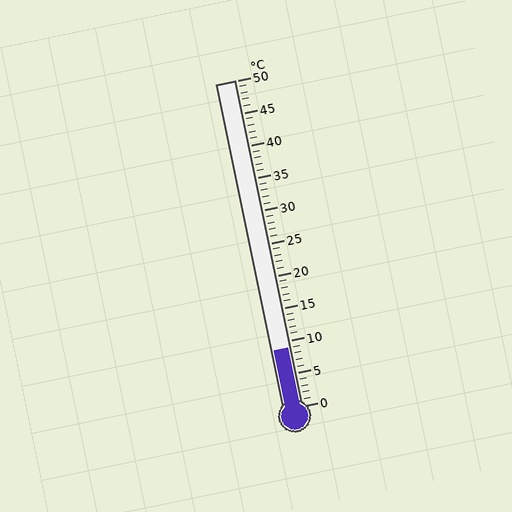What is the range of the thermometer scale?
The thermometer scale ranges from 0°C to 50°C.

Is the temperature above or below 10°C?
The temperature is below 10°C.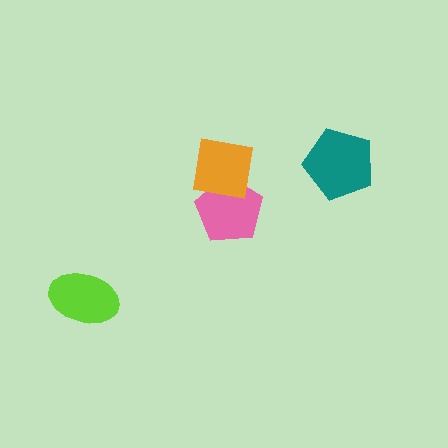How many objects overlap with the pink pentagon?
1 object overlaps with the pink pentagon.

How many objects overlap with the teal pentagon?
0 objects overlap with the teal pentagon.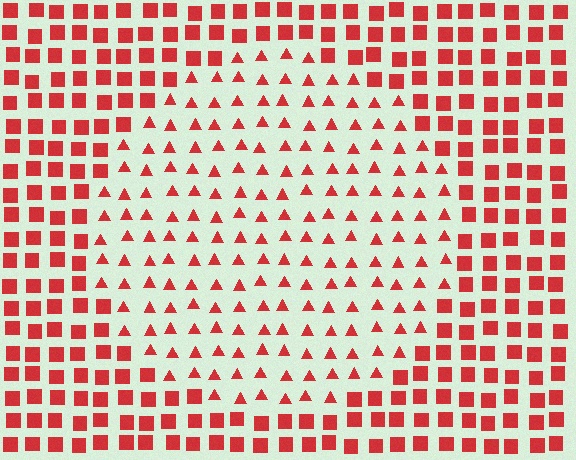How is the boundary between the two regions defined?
The boundary is defined by a change in element shape: triangles inside vs. squares outside. All elements share the same color and spacing.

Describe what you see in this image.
The image is filled with small red elements arranged in a uniform grid. A circle-shaped region contains triangles, while the surrounding area contains squares. The boundary is defined purely by the change in element shape.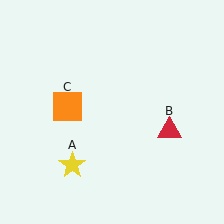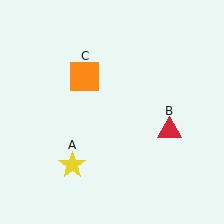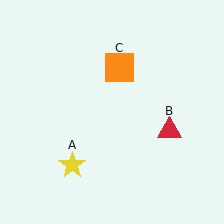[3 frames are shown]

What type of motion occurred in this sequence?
The orange square (object C) rotated clockwise around the center of the scene.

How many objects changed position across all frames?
1 object changed position: orange square (object C).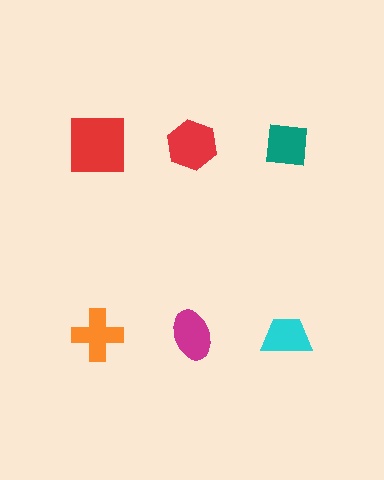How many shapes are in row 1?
3 shapes.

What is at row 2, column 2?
A magenta ellipse.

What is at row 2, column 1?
An orange cross.